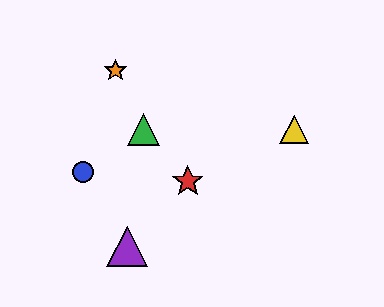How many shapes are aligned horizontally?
2 shapes (the green triangle, the yellow triangle) are aligned horizontally.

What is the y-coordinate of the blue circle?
The blue circle is at y≈172.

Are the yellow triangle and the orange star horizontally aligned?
No, the yellow triangle is at y≈129 and the orange star is at y≈70.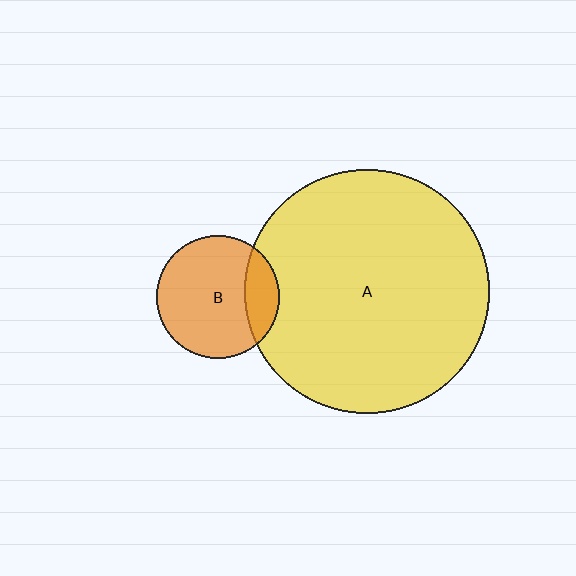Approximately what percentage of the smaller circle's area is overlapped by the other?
Approximately 20%.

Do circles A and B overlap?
Yes.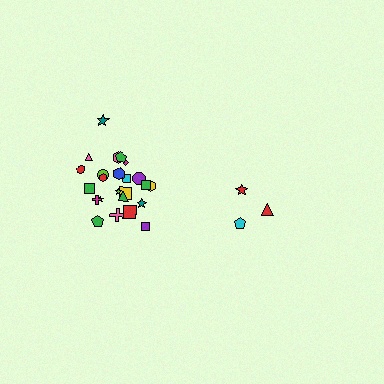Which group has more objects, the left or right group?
The left group.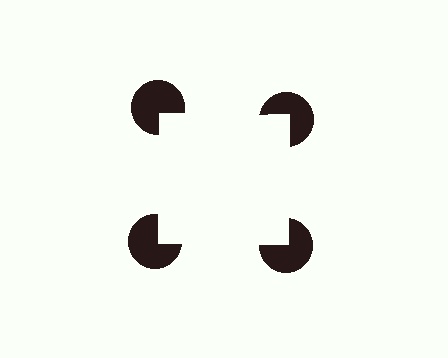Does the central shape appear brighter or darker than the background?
It typically appears slightly brighter than the background, even though no actual brightness change is drawn.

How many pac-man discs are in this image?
There are 4 — one at each vertex of the illusory square.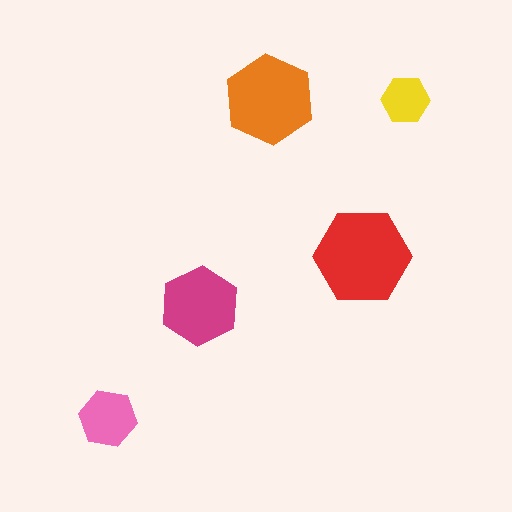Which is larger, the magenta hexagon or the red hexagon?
The red one.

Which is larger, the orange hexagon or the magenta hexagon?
The orange one.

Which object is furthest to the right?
The yellow hexagon is rightmost.